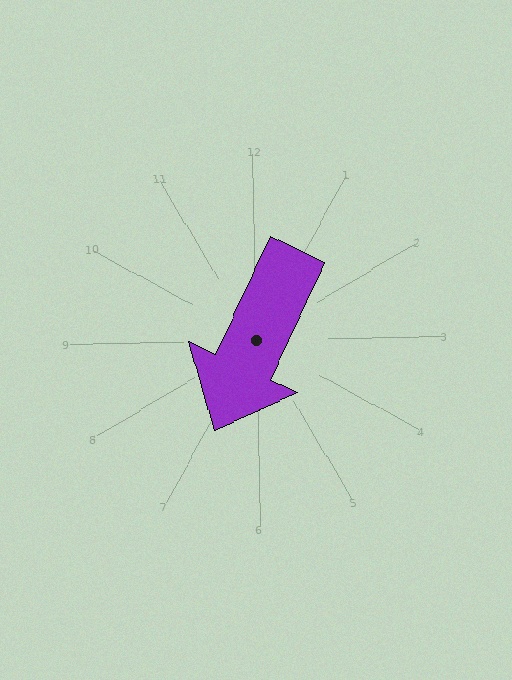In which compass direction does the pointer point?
Southwest.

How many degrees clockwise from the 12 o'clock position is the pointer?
Approximately 206 degrees.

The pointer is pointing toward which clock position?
Roughly 7 o'clock.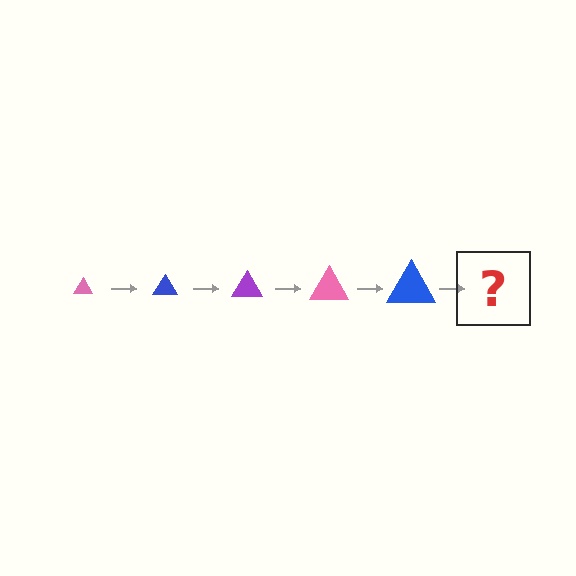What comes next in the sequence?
The next element should be a purple triangle, larger than the previous one.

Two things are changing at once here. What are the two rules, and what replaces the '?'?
The two rules are that the triangle grows larger each step and the color cycles through pink, blue, and purple. The '?' should be a purple triangle, larger than the previous one.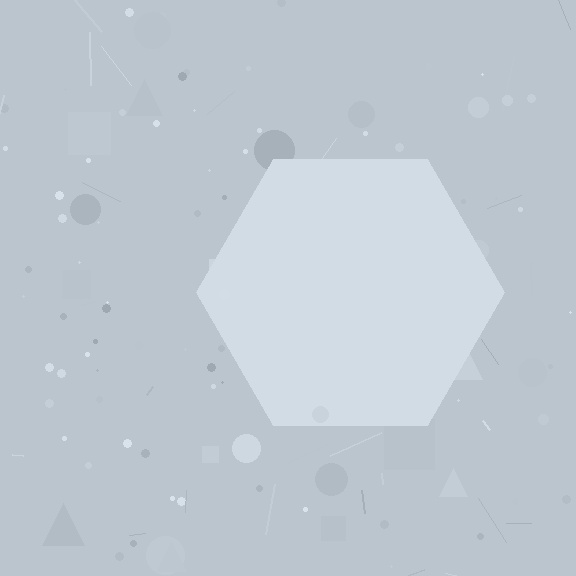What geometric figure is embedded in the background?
A hexagon is embedded in the background.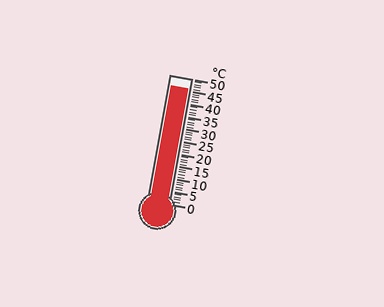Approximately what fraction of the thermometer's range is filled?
The thermometer is filled to approximately 90% of its range.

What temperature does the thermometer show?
The thermometer shows approximately 46°C.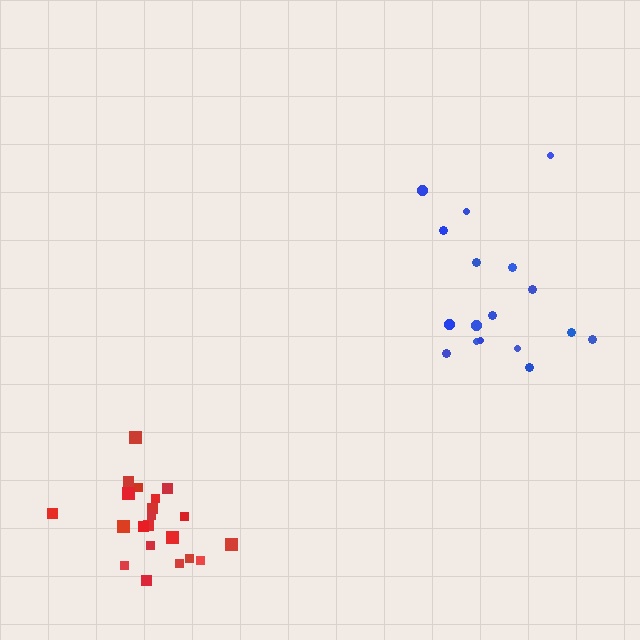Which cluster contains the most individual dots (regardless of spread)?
Red (21).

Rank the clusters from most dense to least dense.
red, blue.